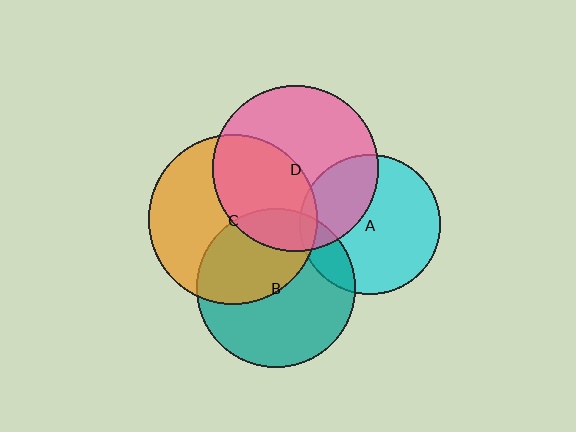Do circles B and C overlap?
Yes.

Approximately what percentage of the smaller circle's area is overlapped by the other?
Approximately 45%.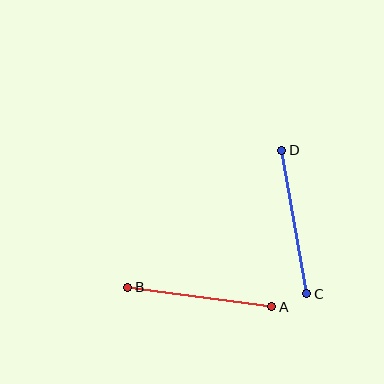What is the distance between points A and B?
The distance is approximately 145 pixels.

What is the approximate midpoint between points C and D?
The midpoint is at approximately (294, 222) pixels.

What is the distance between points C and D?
The distance is approximately 146 pixels.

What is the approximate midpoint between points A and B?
The midpoint is at approximately (200, 297) pixels.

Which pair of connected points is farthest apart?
Points C and D are farthest apart.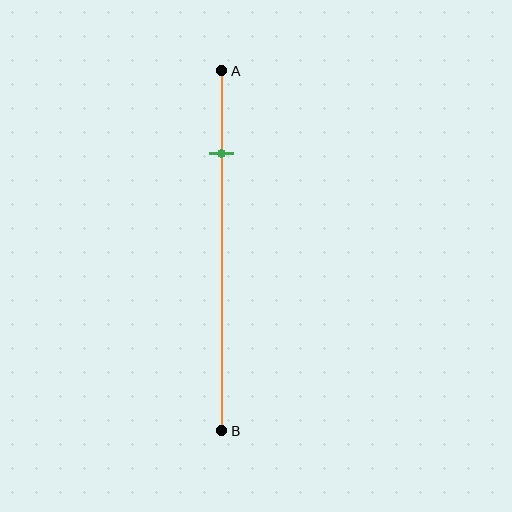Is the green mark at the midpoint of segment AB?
No, the mark is at about 25% from A, not at the 50% midpoint.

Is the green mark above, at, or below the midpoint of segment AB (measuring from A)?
The green mark is above the midpoint of segment AB.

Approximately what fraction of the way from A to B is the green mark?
The green mark is approximately 25% of the way from A to B.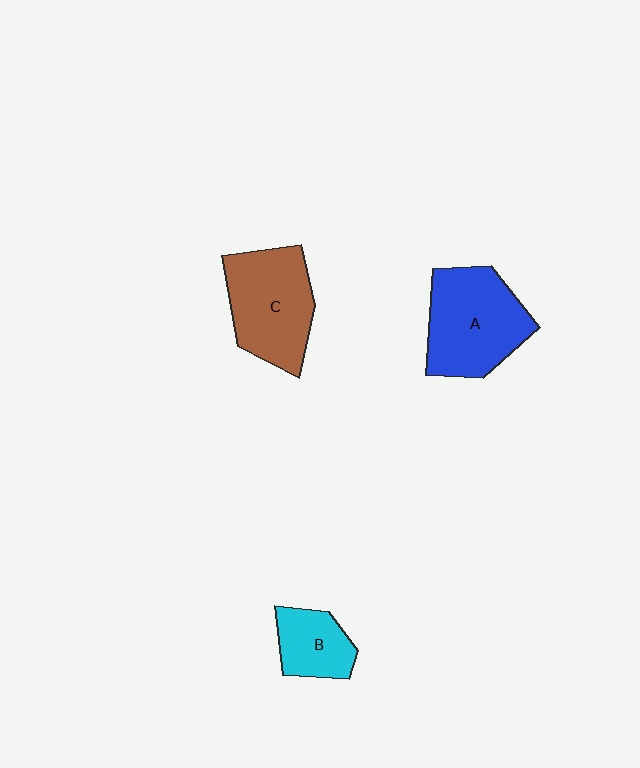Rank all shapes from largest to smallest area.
From largest to smallest: A (blue), C (brown), B (cyan).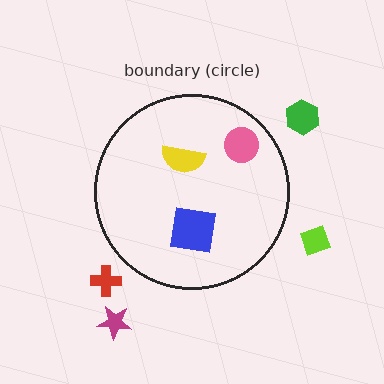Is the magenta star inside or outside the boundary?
Outside.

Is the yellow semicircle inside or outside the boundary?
Inside.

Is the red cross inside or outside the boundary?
Outside.